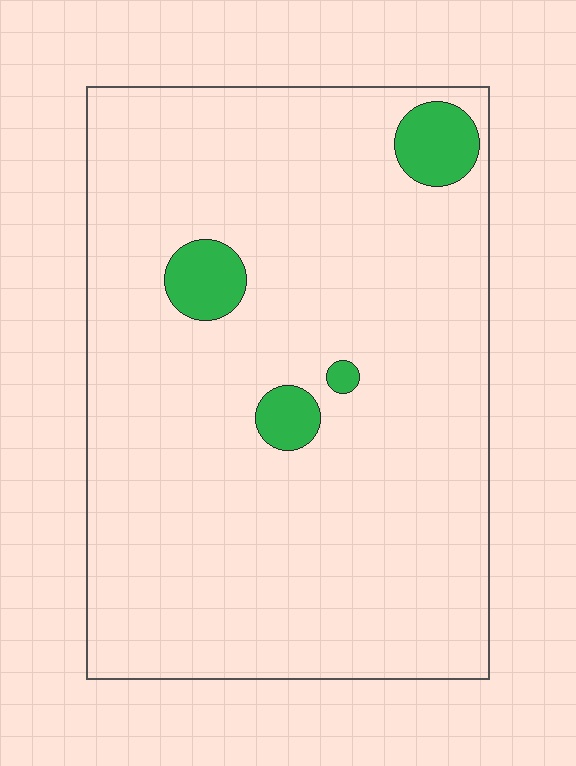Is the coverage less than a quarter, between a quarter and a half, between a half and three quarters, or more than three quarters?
Less than a quarter.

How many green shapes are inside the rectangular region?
4.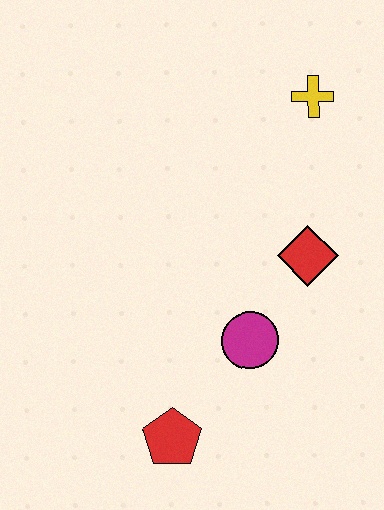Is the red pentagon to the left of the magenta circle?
Yes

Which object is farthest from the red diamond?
The red pentagon is farthest from the red diamond.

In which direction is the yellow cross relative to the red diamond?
The yellow cross is above the red diamond.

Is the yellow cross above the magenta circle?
Yes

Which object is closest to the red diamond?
The magenta circle is closest to the red diamond.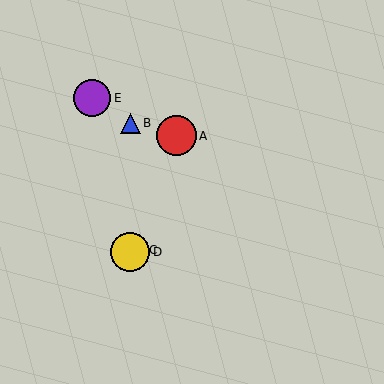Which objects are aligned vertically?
Objects B, C, D are aligned vertically.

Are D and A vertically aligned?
No, D is at x≈130 and A is at x≈177.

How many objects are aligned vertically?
3 objects (B, C, D) are aligned vertically.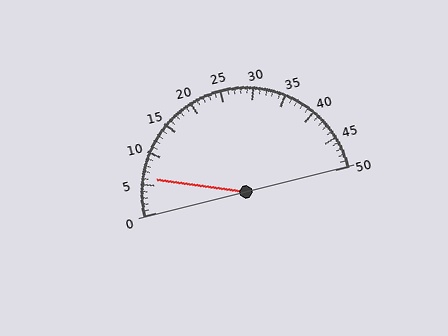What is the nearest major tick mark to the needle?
The nearest major tick mark is 5.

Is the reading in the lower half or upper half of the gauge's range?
The reading is in the lower half of the range (0 to 50).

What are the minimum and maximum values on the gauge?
The gauge ranges from 0 to 50.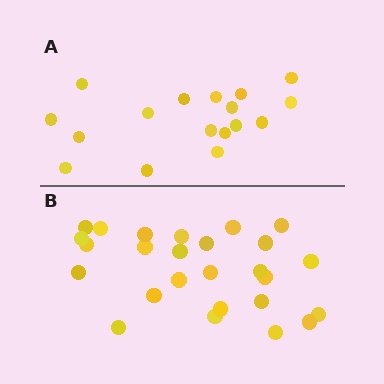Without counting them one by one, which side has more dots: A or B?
Region B (the bottom region) has more dots.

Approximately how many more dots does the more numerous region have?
Region B has roughly 8 or so more dots than region A.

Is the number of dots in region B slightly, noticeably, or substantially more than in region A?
Region B has substantially more. The ratio is roughly 1.5 to 1.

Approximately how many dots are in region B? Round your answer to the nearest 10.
About 30 dots. (The exact count is 26, which rounds to 30.)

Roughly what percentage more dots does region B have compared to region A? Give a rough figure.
About 55% more.